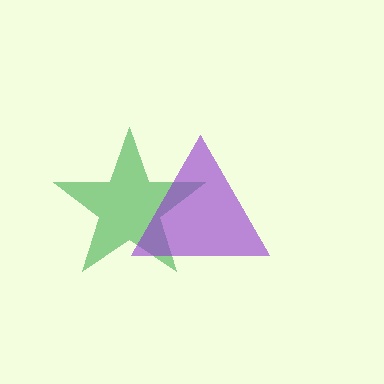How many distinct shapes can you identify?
There are 2 distinct shapes: a green star, a purple triangle.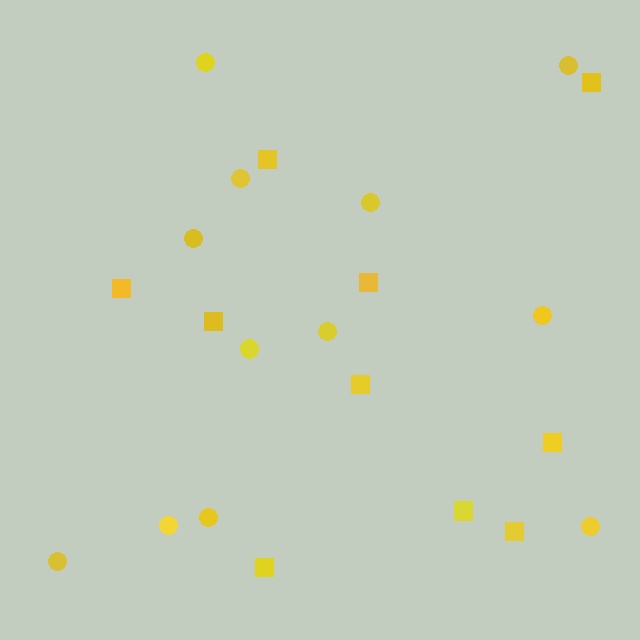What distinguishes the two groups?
There are 2 groups: one group of circles (12) and one group of squares (10).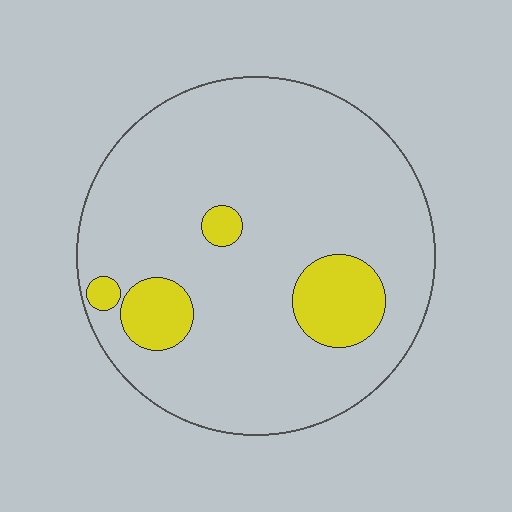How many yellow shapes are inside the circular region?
4.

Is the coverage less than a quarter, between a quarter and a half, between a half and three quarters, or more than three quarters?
Less than a quarter.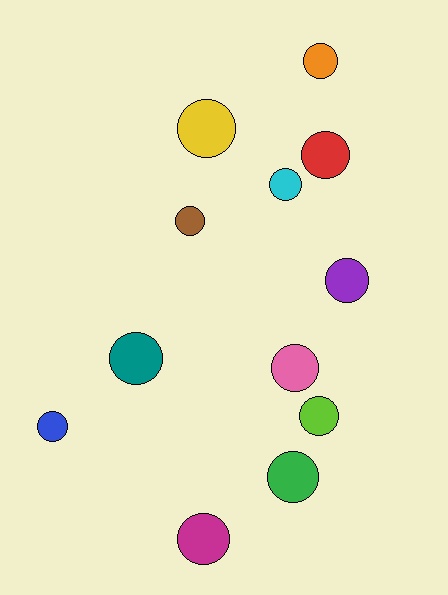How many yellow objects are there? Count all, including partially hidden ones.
There is 1 yellow object.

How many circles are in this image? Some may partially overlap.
There are 12 circles.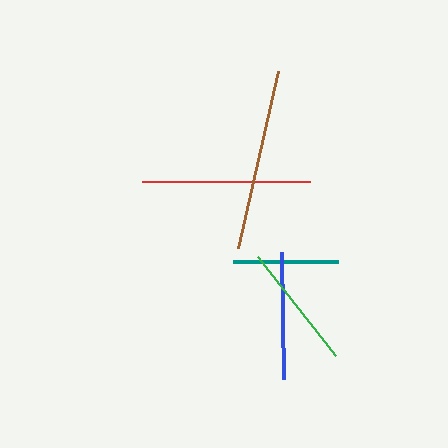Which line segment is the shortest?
The teal line is the shortest at approximately 105 pixels.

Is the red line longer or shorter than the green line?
The red line is longer than the green line.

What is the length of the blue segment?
The blue segment is approximately 127 pixels long.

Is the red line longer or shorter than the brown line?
The brown line is longer than the red line.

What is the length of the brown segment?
The brown segment is approximately 182 pixels long.